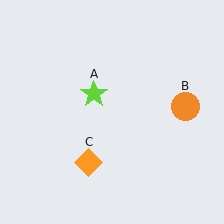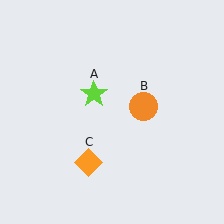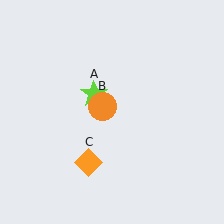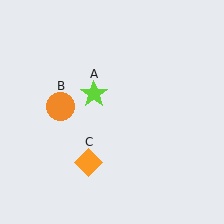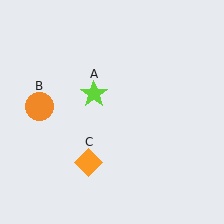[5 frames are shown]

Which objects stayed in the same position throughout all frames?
Lime star (object A) and orange diamond (object C) remained stationary.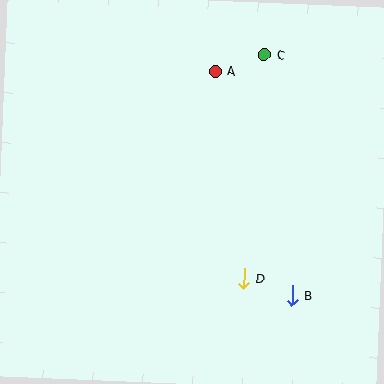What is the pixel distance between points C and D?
The distance between C and D is 225 pixels.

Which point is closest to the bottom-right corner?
Point B is closest to the bottom-right corner.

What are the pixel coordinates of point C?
Point C is at (264, 54).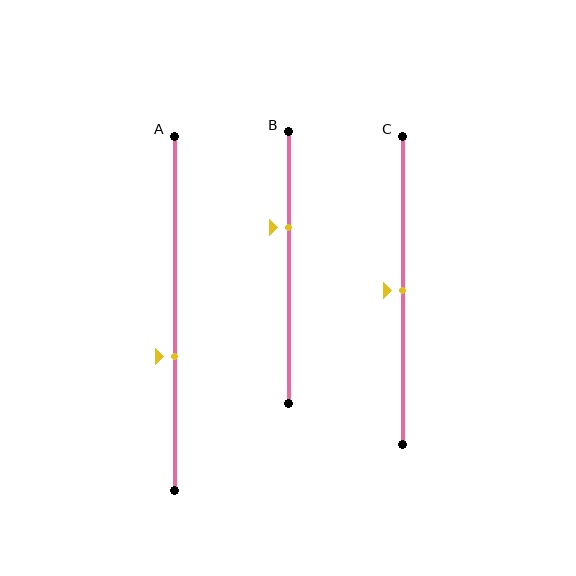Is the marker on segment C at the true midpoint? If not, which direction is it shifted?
Yes, the marker on segment C is at the true midpoint.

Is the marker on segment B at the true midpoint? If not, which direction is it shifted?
No, the marker on segment B is shifted upward by about 15% of the segment length.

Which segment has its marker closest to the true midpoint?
Segment C has its marker closest to the true midpoint.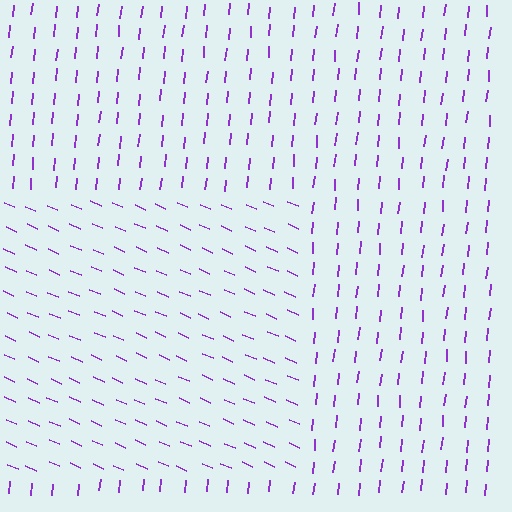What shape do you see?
I see a rectangle.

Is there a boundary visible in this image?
Yes, there is a texture boundary formed by a change in line orientation.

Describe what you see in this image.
The image is filled with small purple line segments. A rectangle region in the image has lines oriented differently from the surrounding lines, creating a visible texture boundary.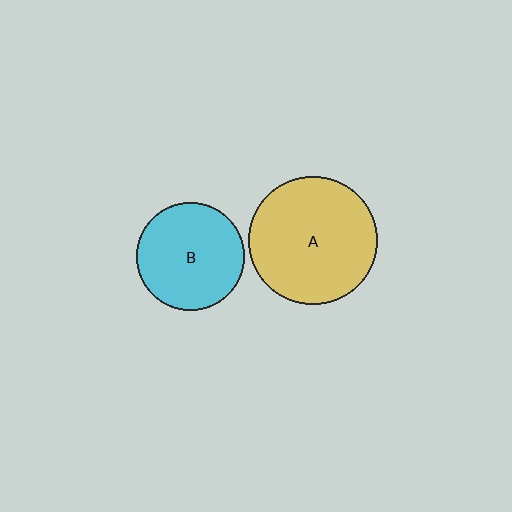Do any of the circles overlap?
No, none of the circles overlap.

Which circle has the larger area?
Circle A (yellow).